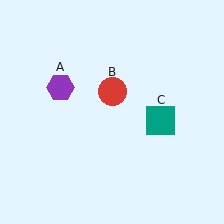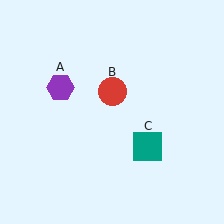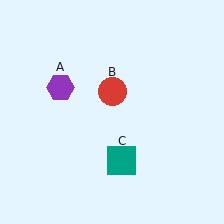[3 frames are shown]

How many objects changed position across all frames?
1 object changed position: teal square (object C).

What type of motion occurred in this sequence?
The teal square (object C) rotated clockwise around the center of the scene.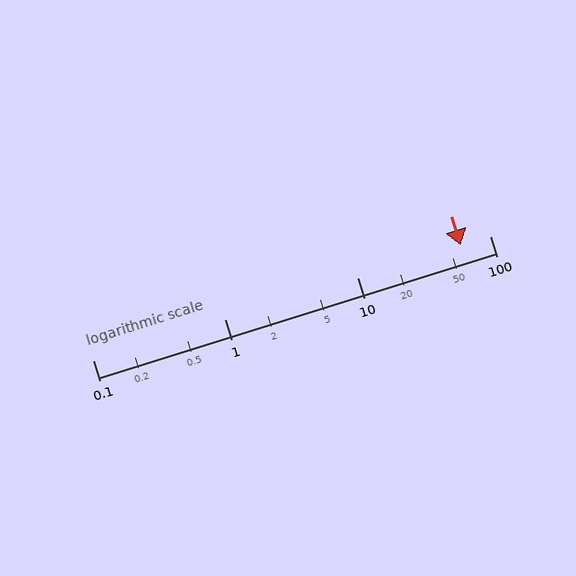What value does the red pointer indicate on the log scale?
The pointer indicates approximately 60.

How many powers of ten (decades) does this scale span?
The scale spans 3 decades, from 0.1 to 100.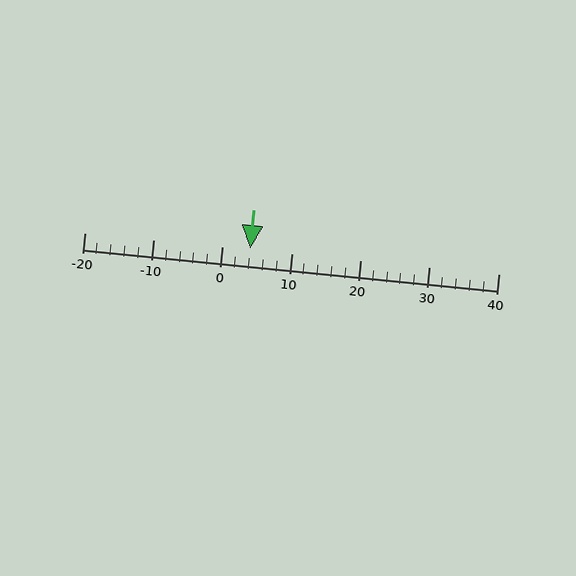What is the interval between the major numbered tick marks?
The major tick marks are spaced 10 units apart.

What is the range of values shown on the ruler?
The ruler shows values from -20 to 40.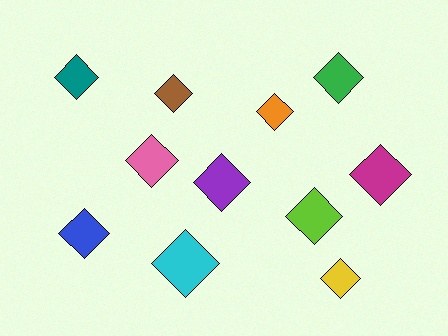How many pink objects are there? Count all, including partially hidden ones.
There is 1 pink object.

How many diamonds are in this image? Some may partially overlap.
There are 11 diamonds.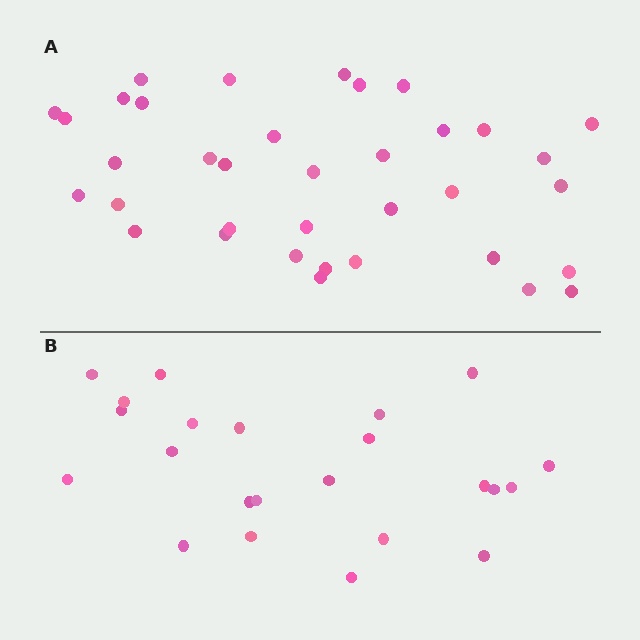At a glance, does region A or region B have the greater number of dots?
Region A (the top region) has more dots.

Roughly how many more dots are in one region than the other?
Region A has approximately 15 more dots than region B.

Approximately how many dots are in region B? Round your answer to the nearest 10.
About 20 dots. (The exact count is 23, which rounds to 20.)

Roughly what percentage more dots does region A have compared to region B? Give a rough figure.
About 55% more.